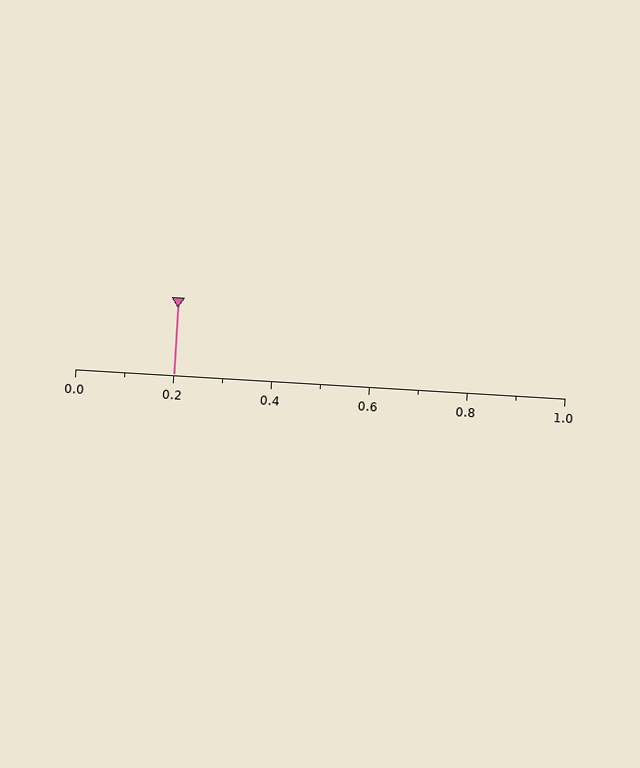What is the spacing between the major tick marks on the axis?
The major ticks are spaced 0.2 apart.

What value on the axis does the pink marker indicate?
The marker indicates approximately 0.2.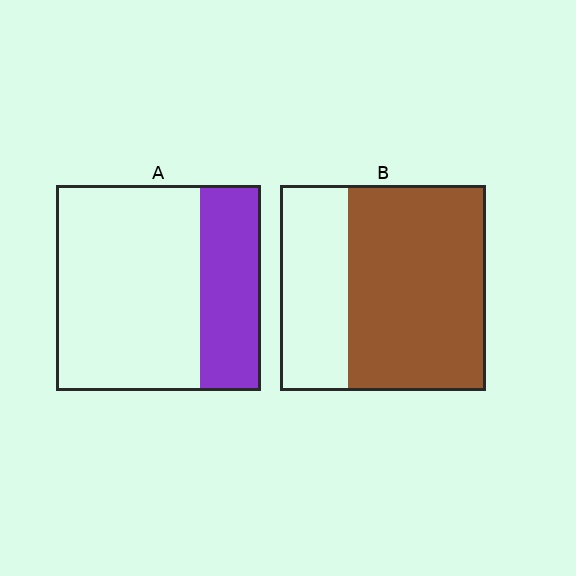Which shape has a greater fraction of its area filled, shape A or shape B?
Shape B.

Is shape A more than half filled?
No.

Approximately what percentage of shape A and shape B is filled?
A is approximately 30% and B is approximately 65%.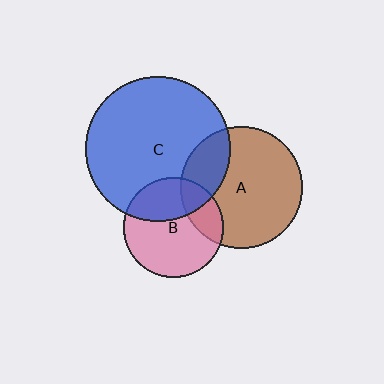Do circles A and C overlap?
Yes.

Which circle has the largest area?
Circle C (blue).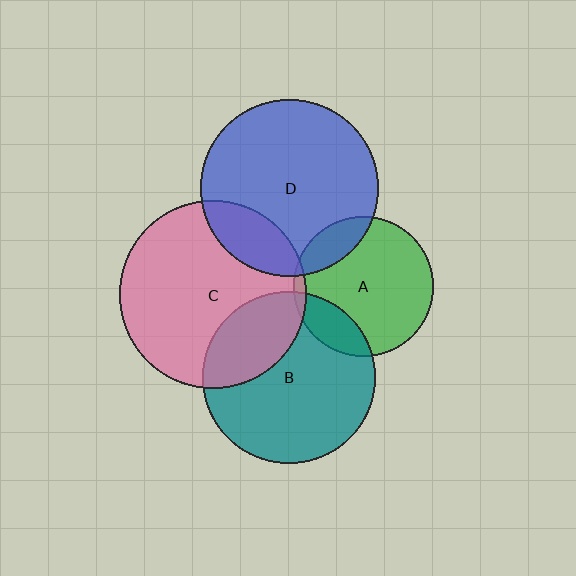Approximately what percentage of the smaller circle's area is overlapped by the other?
Approximately 30%.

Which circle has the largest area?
Circle C (pink).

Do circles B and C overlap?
Yes.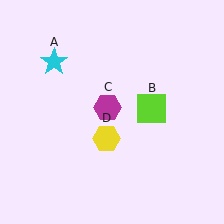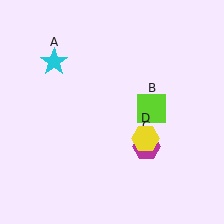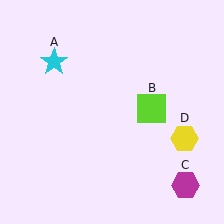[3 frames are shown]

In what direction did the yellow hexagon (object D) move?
The yellow hexagon (object D) moved right.